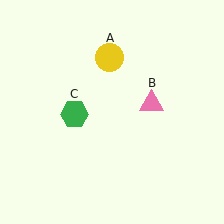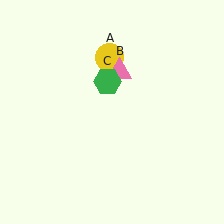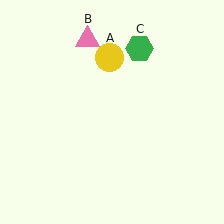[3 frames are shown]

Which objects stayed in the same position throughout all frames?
Yellow circle (object A) remained stationary.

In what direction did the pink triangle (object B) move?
The pink triangle (object B) moved up and to the left.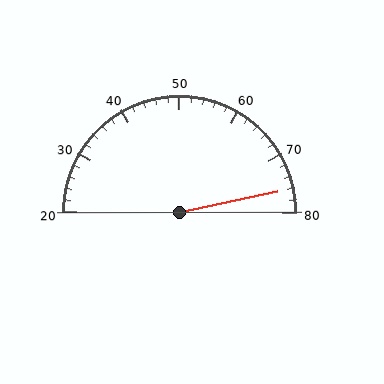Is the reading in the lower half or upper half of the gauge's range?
The reading is in the upper half of the range (20 to 80).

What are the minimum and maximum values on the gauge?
The gauge ranges from 20 to 80.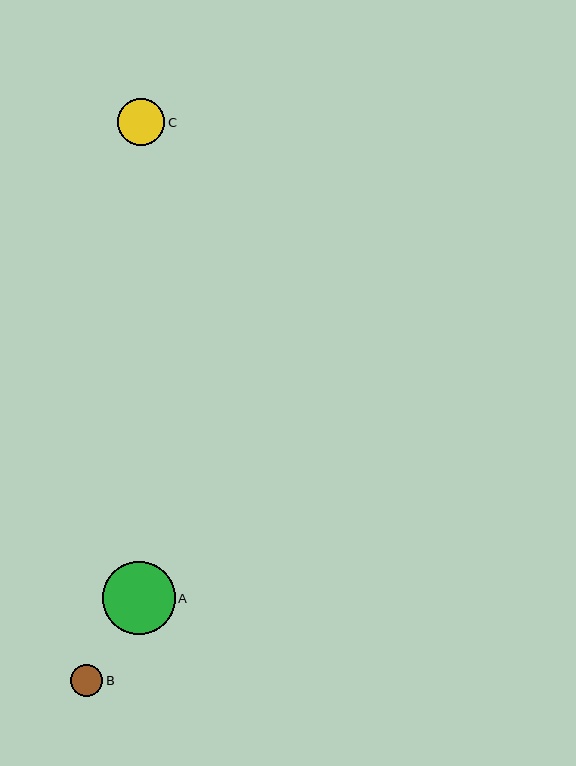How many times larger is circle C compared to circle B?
Circle C is approximately 1.5 times the size of circle B.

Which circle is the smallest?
Circle B is the smallest with a size of approximately 32 pixels.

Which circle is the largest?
Circle A is the largest with a size of approximately 73 pixels.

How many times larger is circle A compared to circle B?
Circle A is approximately 2.3 times the size of circle B.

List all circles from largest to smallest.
From largest to smallest: A, C, B.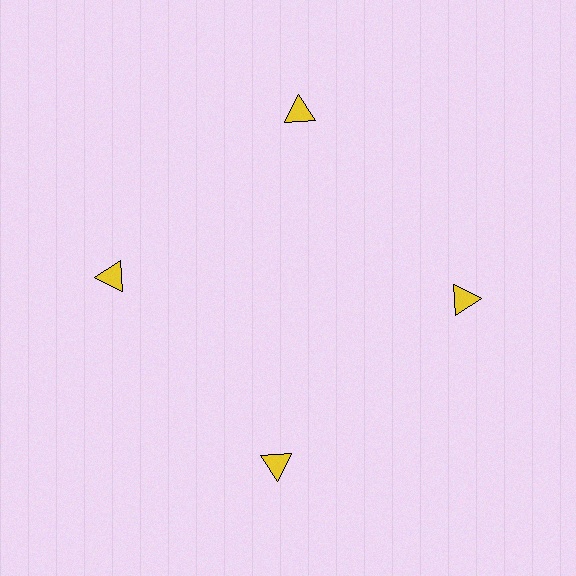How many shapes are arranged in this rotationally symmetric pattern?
There are 4 shapes, arranged in 4 groups of 1.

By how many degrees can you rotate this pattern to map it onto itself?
The pattern maps onto itself every 90 degrees of rotation.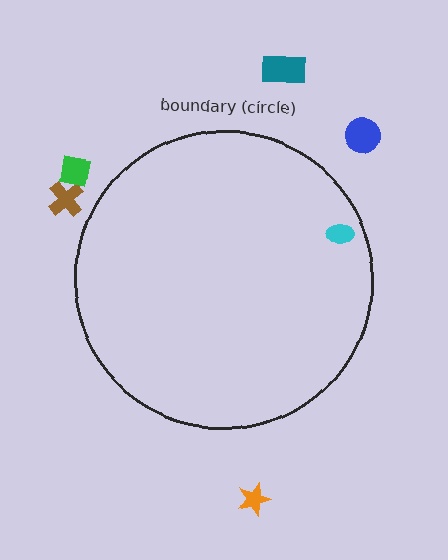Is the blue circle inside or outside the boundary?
Outside.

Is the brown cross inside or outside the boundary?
Outside.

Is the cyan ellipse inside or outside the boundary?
Inside.